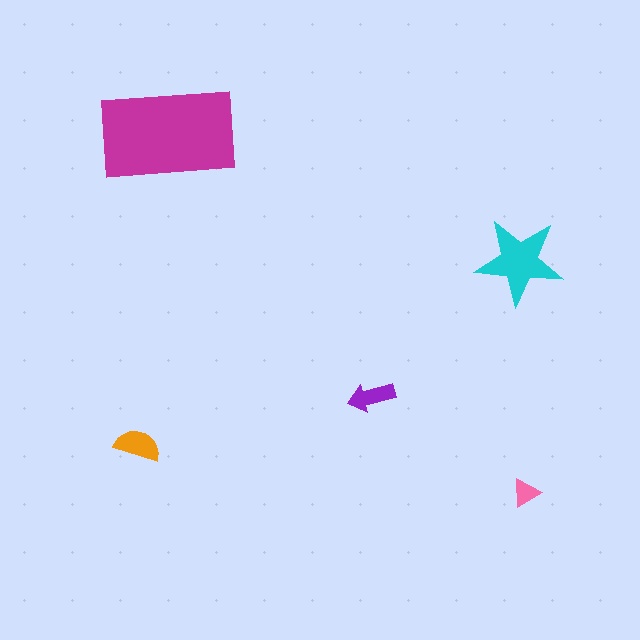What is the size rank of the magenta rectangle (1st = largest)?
1st.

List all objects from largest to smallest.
The magenta rectangle, the cyan star, the orange semicircle, the purple arrow, the pink triangle.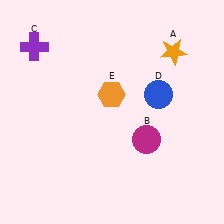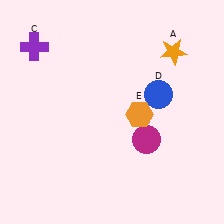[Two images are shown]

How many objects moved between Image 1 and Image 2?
1 object moved between the two images.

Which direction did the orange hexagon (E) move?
The orange hexagon (E) moved right.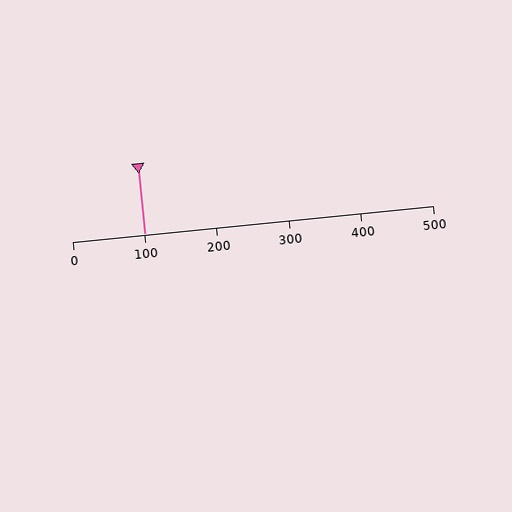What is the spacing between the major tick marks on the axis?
The major ticks are spaced 100 apart.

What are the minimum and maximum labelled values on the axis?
The axis runs from 0 to 500.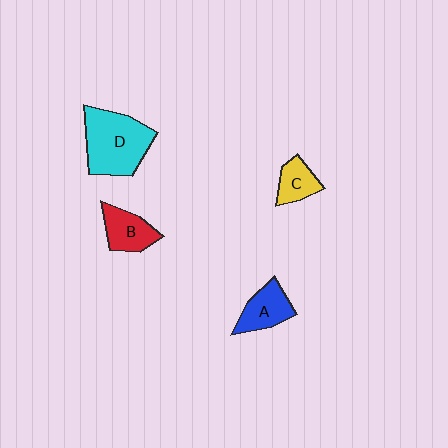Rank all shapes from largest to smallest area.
From largest to smallest: D (cyan), A (blue), B (red), C (yellow).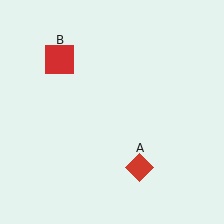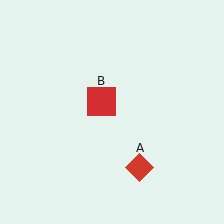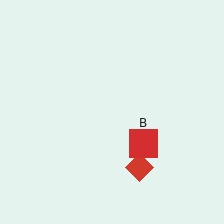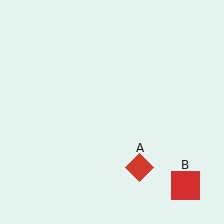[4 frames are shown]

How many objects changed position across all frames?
1 object changed position: red square (object B).